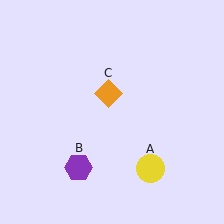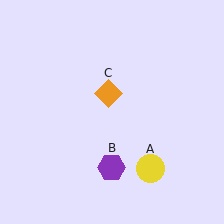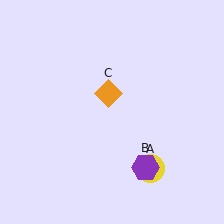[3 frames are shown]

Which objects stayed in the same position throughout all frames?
Yellow circle (object A) and orange diamond (object C) remained stationary.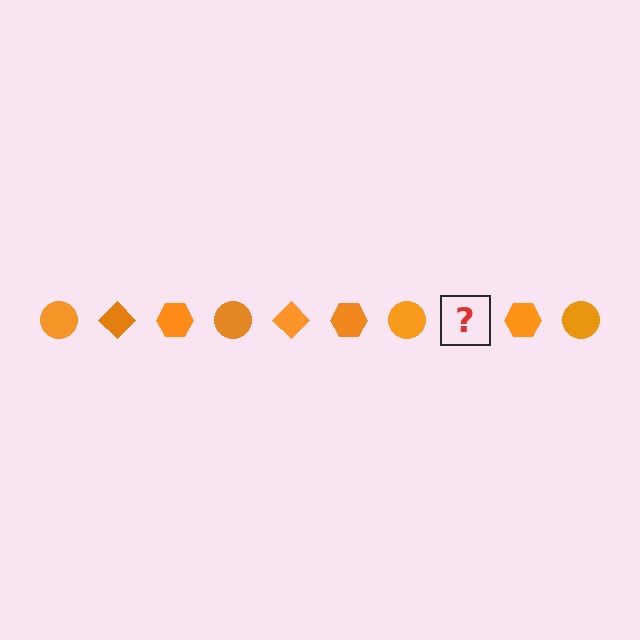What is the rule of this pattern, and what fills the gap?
The rule is that the pattern cycles through circle, diamond, hexagon shapes in orange. The gap should be filled with an orange diamond.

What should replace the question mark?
The question mark should be replaced with an orange diamond.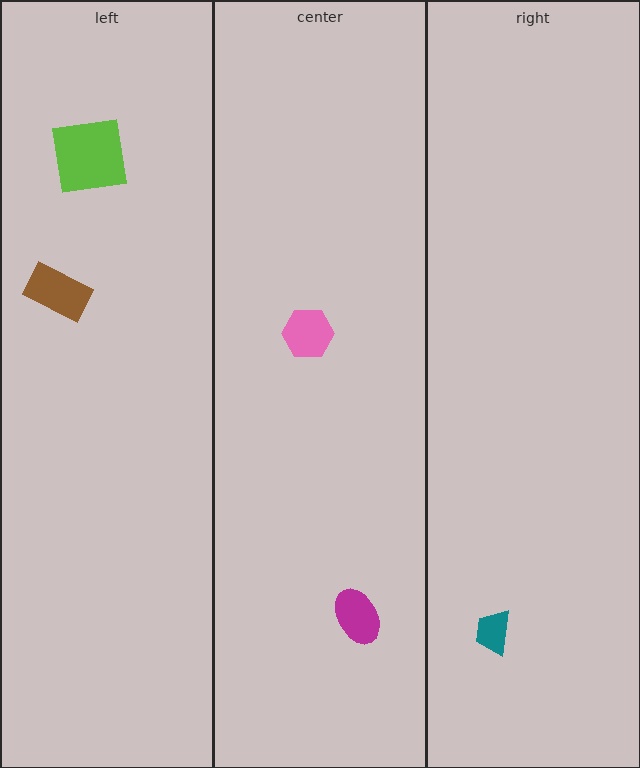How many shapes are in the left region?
2.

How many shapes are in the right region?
1.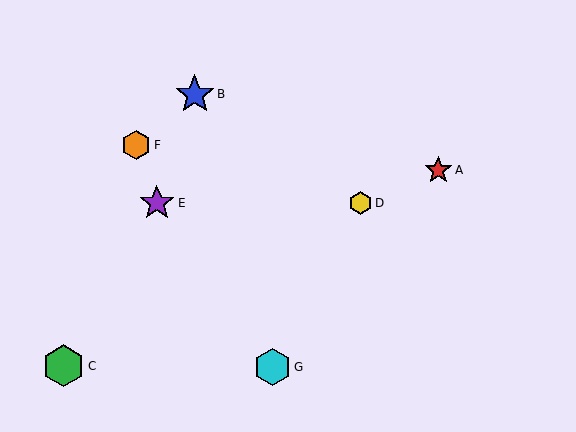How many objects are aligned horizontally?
2 objects (D, E) are aligned horizontally.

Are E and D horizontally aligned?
Yes, both are at y≈203.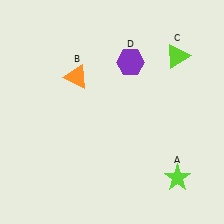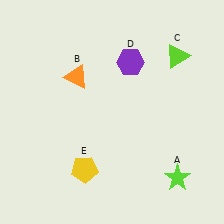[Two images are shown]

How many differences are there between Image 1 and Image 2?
There is 1 difference between the two images.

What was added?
A yellow pentagon (E) was added in Image 2.